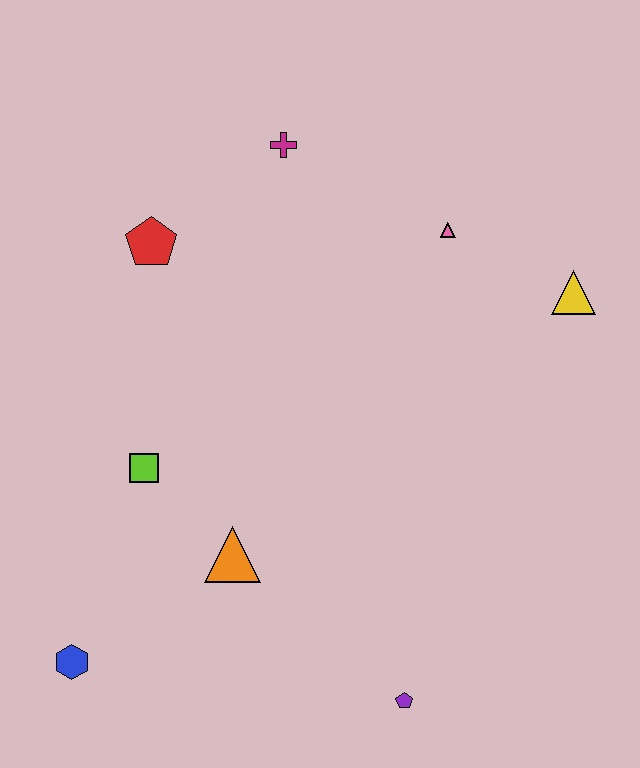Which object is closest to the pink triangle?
The yellow triangle is closest to the pink triangle.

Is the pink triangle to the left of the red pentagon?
No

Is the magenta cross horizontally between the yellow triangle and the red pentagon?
Yes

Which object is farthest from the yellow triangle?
The blue hexagon is farthest from the yellow triangle.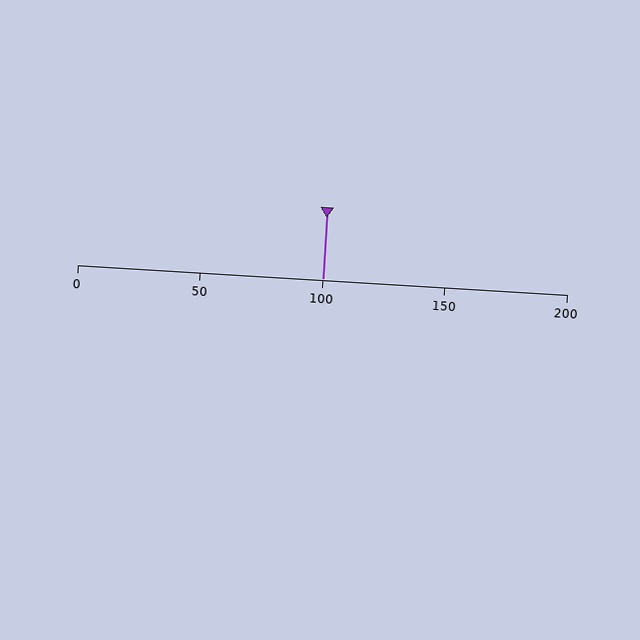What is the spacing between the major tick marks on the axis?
The major ticks are spaced 50 apart.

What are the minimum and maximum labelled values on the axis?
The axis runs from 0 to 200.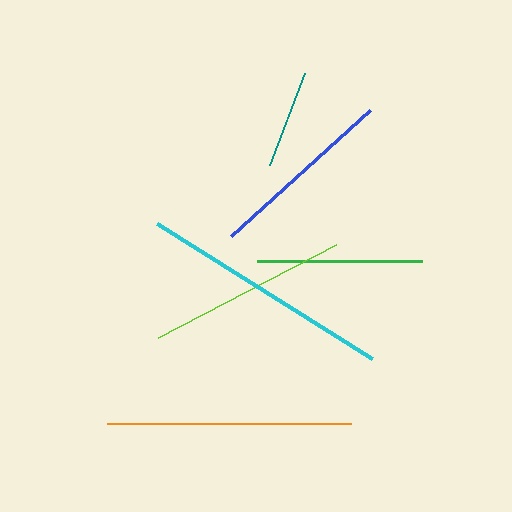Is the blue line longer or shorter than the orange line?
The orange line is longer than the blue line.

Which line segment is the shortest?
The teal line is the shortest at approximately 99 pixels.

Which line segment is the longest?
The cyan line is the longest at approximately 254 pixels.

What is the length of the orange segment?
The orange segment is approximately 244 pixels long.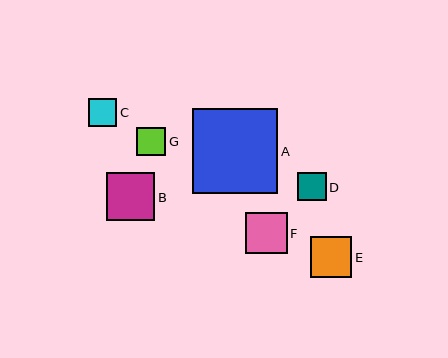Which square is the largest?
Square A is the largest with a size of approximately 85 pixels.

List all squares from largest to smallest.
From largest to smallest: A, B, F, E, G, D, C.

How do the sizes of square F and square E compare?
Square F and square E are approximately the same size.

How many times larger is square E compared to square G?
Square E is approximately 1.4 times the size of square G.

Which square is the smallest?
Square C is the smallest with a size of approximately 28 pixels.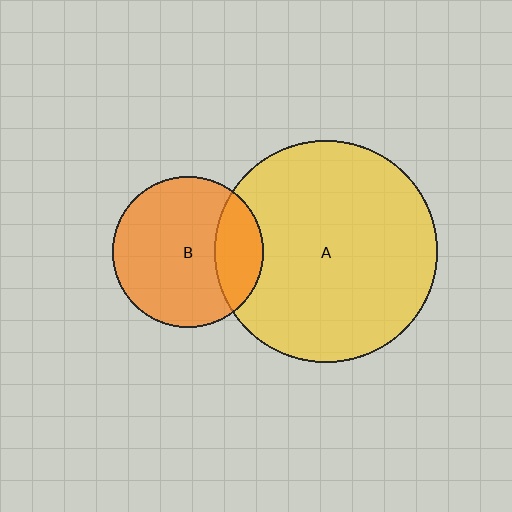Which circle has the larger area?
Circle A (yellow).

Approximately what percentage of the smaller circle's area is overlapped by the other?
Approximately 25%.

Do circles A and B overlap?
Yes.